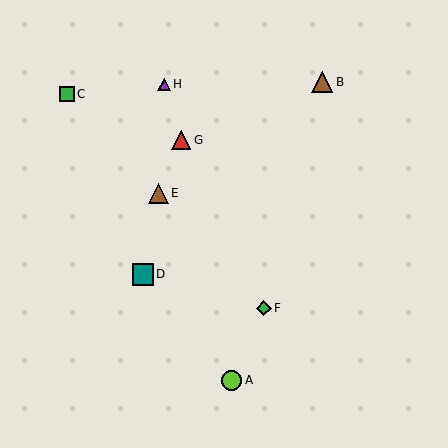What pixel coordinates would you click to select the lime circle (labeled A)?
Click at (232, 380) to select the lime circle A.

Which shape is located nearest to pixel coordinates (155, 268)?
The teal square (labeled D) at (143, 274) is nearest to that location.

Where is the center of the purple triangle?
The center of the purple triangle is at (164, 84).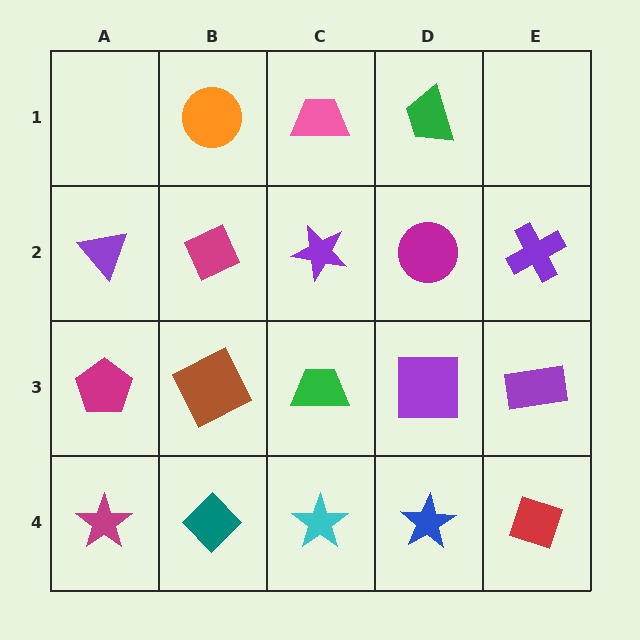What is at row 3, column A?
A magenta pentagon.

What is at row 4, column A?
A magenta star.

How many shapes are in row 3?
5 shapes.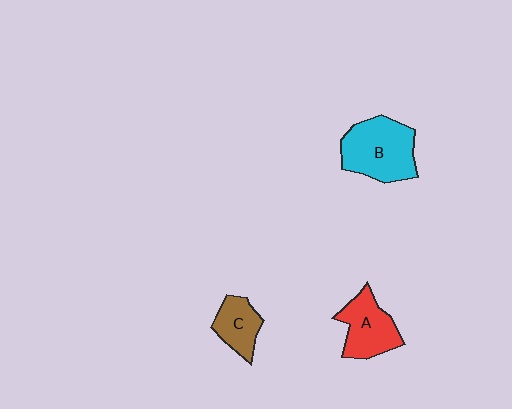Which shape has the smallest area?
Shape C (brown).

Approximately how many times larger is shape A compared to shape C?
Approximately 1.4 times.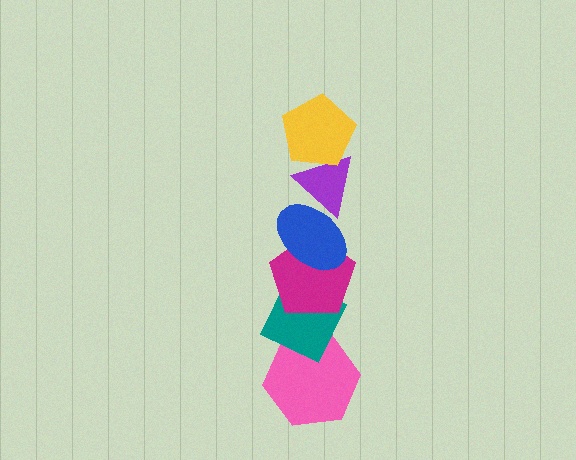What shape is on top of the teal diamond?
The magenta pentagon is on top of the teal diamond.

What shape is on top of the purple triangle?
The yellow pentagon is on top of the purple triangle.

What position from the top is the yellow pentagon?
The yellow pentagon is 1st from the top.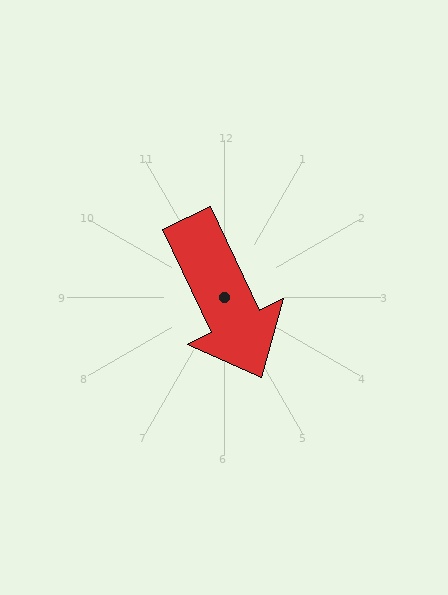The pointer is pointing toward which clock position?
Roughly 5 o'clock.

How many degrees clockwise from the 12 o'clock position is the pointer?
Approximately 155 degrees.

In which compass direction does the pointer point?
Southeast.